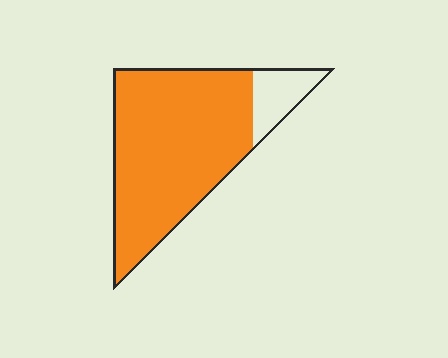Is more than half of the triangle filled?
Yes.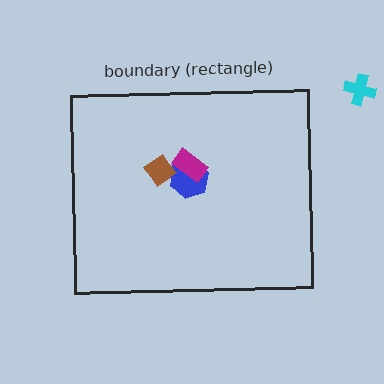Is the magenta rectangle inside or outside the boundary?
Inside.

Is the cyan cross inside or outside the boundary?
Outside.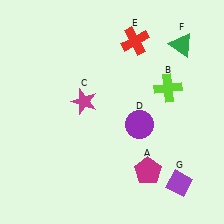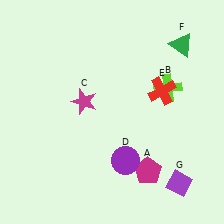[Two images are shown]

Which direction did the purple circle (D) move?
The purple circle (D) moved down.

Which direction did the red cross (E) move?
The red cross (E) moved down.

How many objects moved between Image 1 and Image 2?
2 objects moved between the two images.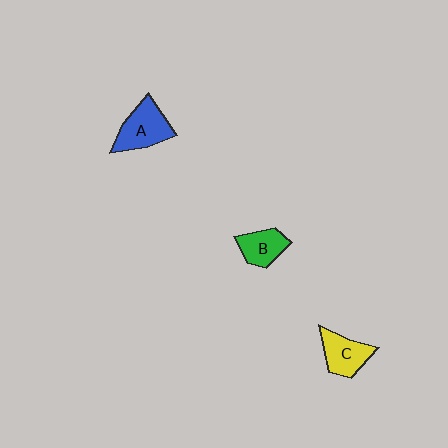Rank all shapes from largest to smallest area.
From largest to smallest: A (blue), C (yellow), B (green).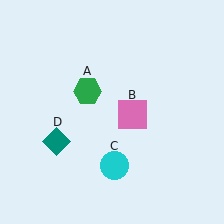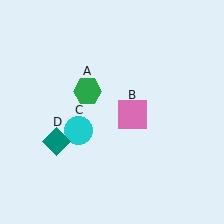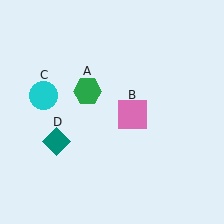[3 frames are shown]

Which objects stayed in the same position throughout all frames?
Green hexagon (object A) and pink square (object B) and teal diamond (object D) remained stationary.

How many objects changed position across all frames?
1 object changed position: cyan circle (object C).